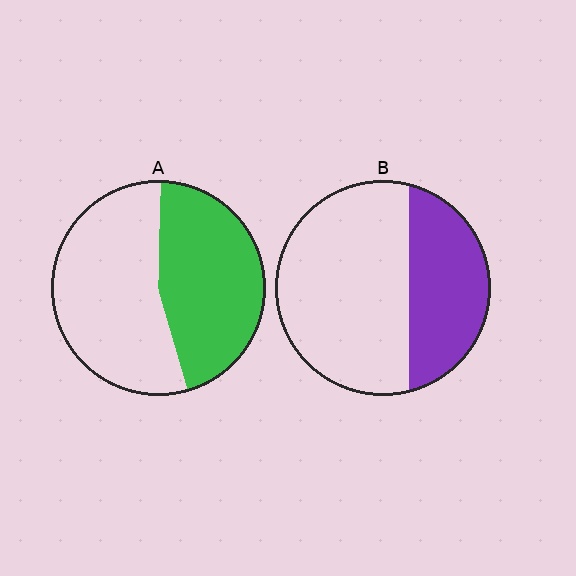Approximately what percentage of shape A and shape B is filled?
A is approximately 45% and B is approximately 35%.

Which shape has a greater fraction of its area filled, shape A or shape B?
Shape A.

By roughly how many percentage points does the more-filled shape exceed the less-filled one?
By roughly 10 percentage points (A over B).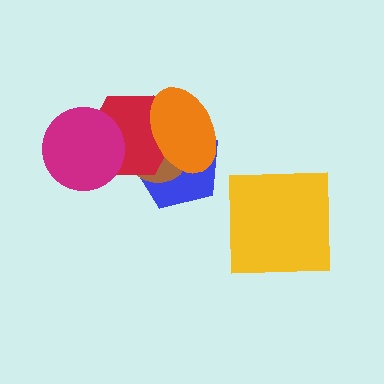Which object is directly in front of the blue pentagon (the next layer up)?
The brown ellipse is directly in front of the blue pentagon.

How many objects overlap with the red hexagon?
4 objects overlap with the red hexagon.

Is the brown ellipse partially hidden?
Yes, it is partially covered by another shape.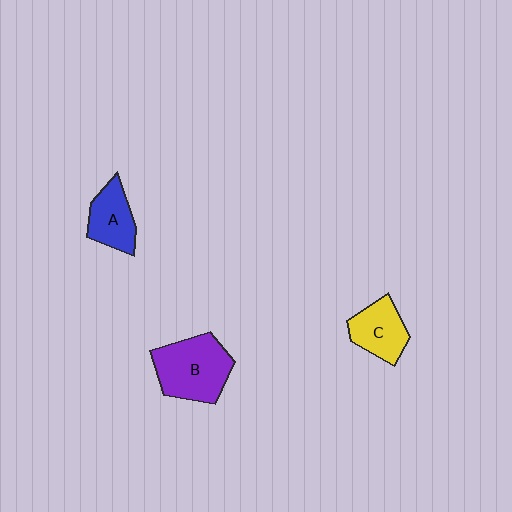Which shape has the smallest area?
Shape A (blue).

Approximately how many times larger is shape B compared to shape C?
Approximately 1.6 times.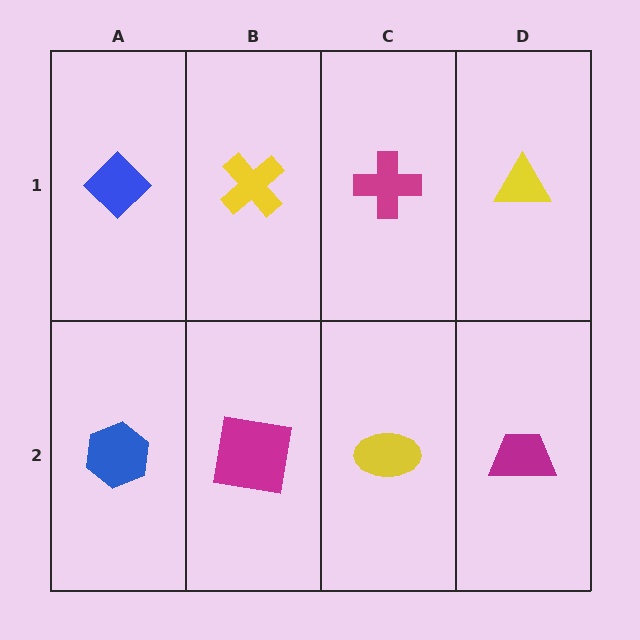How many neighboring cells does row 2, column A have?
2.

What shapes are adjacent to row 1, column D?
A magenta trapezoid (row 2, column D), a magenta cross (row 1, column C).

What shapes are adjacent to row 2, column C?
A magenta cross (row 1, column C), a magenta square (row 2, column B), a magenta trapezoid (row 2, column D).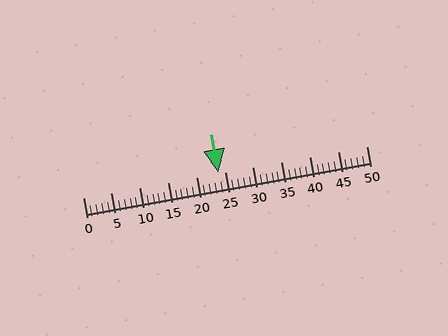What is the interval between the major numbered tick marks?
The major tick marks are spaced 5 units apart.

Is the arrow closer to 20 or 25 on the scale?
The arrow is closer to 25.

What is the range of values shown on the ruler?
The ruler shows values from 0 to 50.